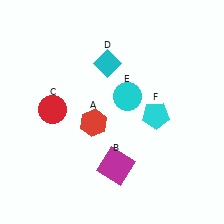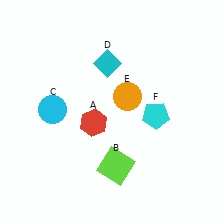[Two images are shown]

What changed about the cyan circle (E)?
In Image 1, E is cyan. In Image 2, it changed to orange.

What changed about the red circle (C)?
In Image 1, C is red. In Image 2, it changed to cyan.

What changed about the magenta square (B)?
In Image 1, B is magenta. In Image 2, it changed to lime.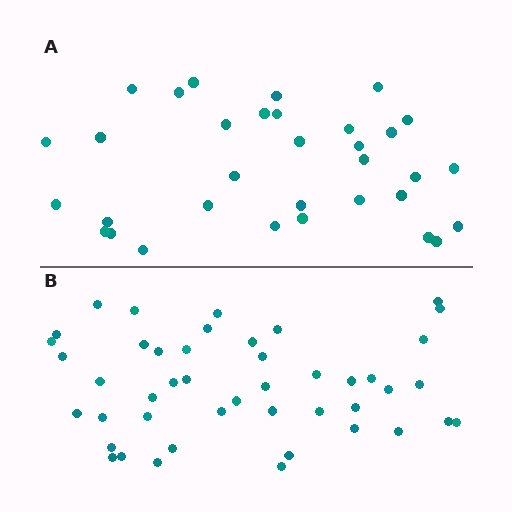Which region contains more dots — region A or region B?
Region B (the bottom region) has more dots.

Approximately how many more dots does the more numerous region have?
Region B has roughly 12 or so more dots than region A.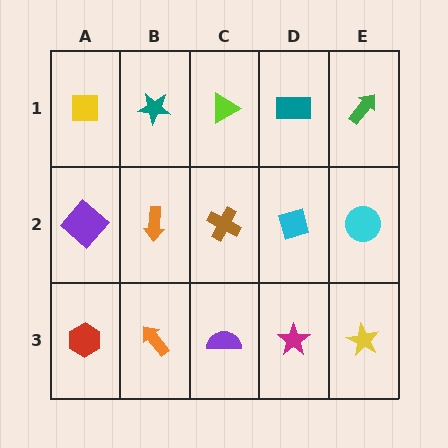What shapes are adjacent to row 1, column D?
A cyan diamond (row 2, column D), a lime triangle (row 1, column C), a green arrow (row 1, column E).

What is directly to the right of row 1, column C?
A teal rectangle.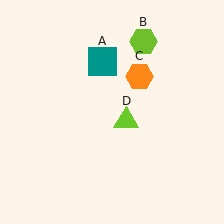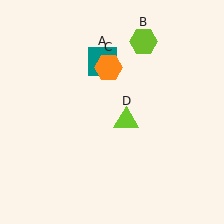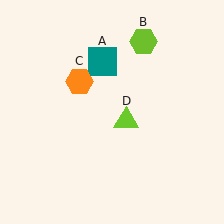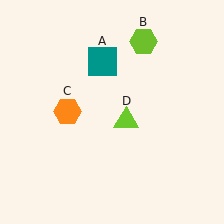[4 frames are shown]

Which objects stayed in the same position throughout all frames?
Teal square (object A) and lime hexagon (object B) and lime triangle (object D) remained stationary.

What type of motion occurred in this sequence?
The orange hexagon (object C) rotated counterclockwise around the center of the scene.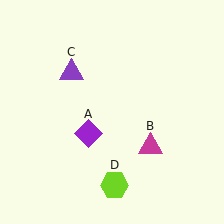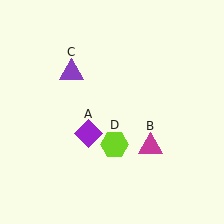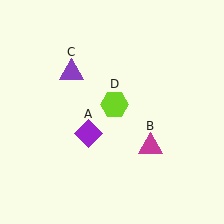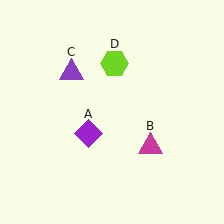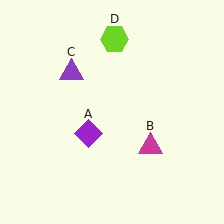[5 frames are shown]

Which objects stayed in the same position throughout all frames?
Purple diamond (object A) and magenta triangle (object B) and purple triangle (object C) remained stationary.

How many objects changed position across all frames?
1 object changed position: lime hexagon (object D).